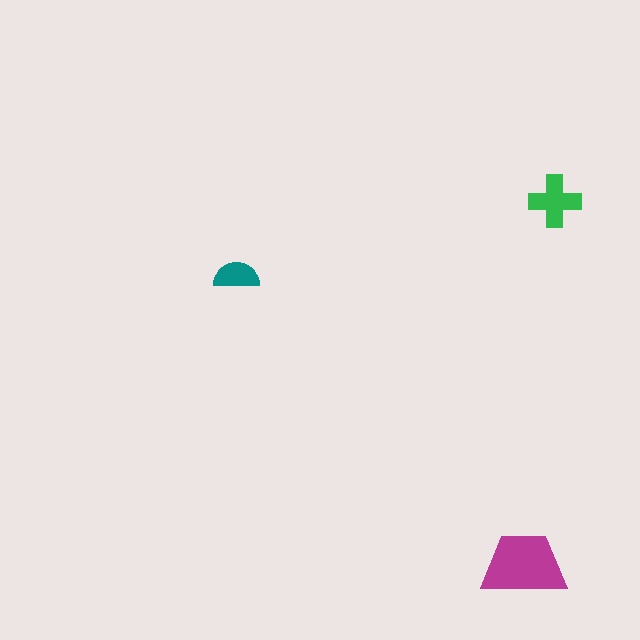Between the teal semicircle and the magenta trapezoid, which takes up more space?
The magenta trapezoid.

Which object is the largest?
The magenta trapezoid.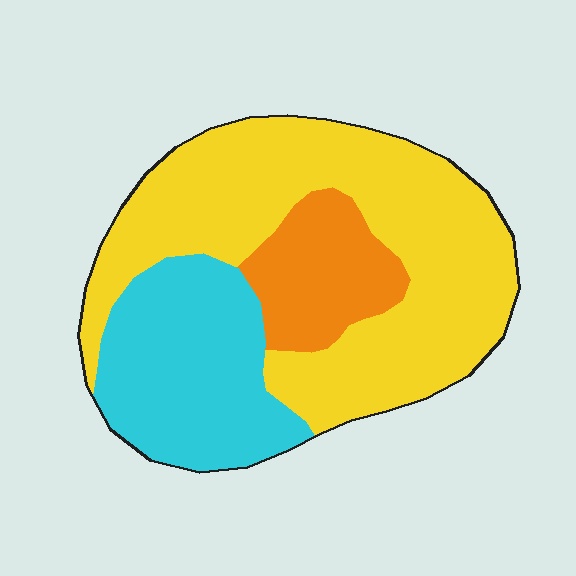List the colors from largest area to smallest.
From largest to smallest: yellow, cyan, orange.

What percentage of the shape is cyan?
Cyan covers 28% of the shape.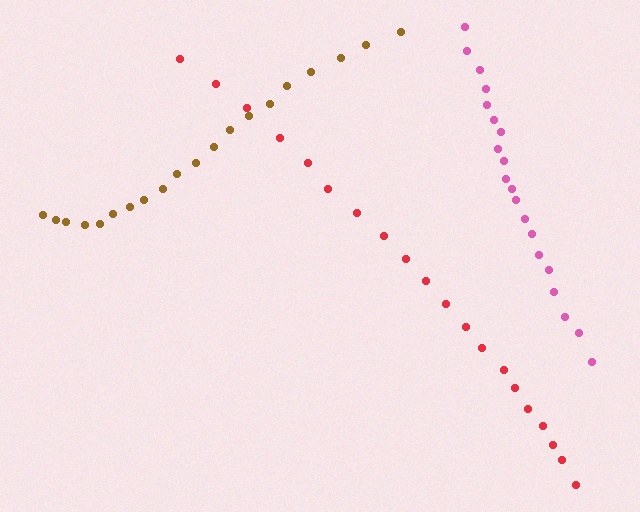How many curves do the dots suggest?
There are 3 distinct paths.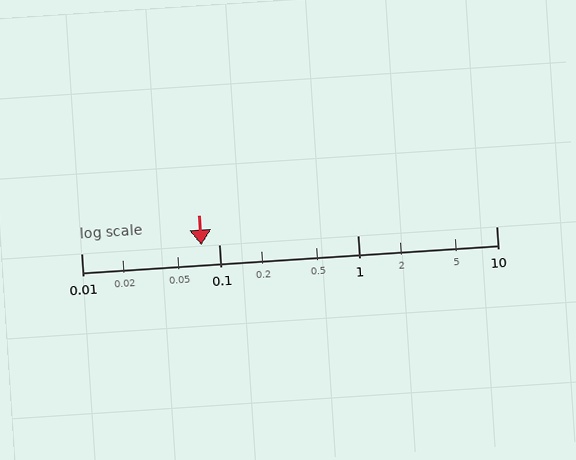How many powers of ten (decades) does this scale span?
The scale spans 3 decades, from 0.01 to 10.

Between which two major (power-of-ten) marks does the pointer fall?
The pointer is between 0.01 and 0.1.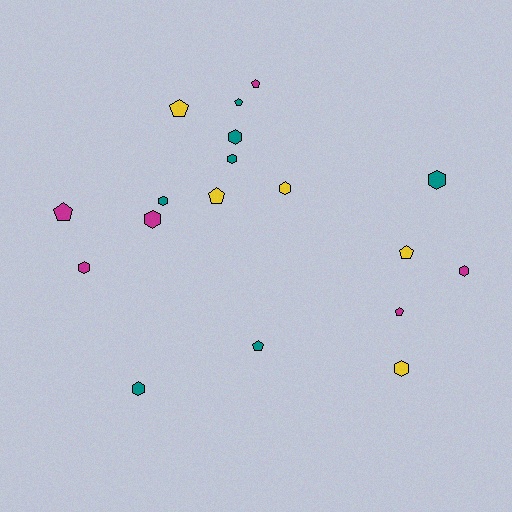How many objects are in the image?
There are 18 objects.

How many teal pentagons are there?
There are 2 teal pentagons.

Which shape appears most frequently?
Hexagon, with 10 objects.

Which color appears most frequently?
Teal, with 7 objects.